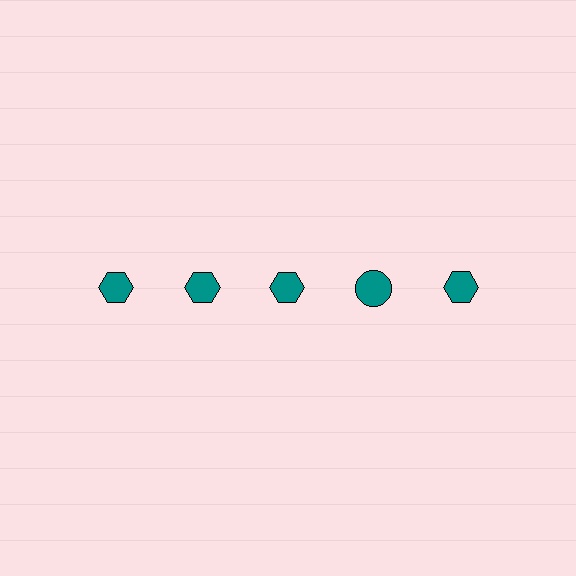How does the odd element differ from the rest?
It has a different shape: circle instead of hexagon.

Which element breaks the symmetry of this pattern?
The teal circle in the top row, second from right column breaks the symmetry. All other shapes are teal hexagons.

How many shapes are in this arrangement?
There are 5 shapes arranged in a grid pattern.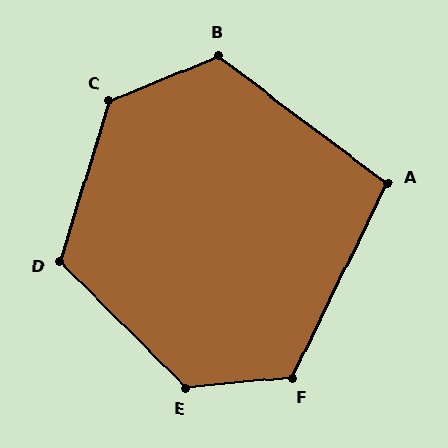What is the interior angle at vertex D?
Approximately 118 degrees (obtuse).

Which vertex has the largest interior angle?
E, at approximately 129 degrees.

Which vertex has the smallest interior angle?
A, at approximately 101 degrees.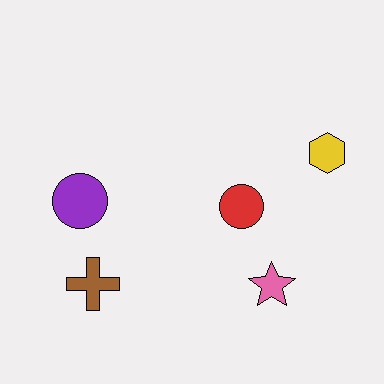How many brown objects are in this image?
There is 1 brown object.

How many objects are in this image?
There are 5 objects.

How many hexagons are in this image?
There is 1 hexagon.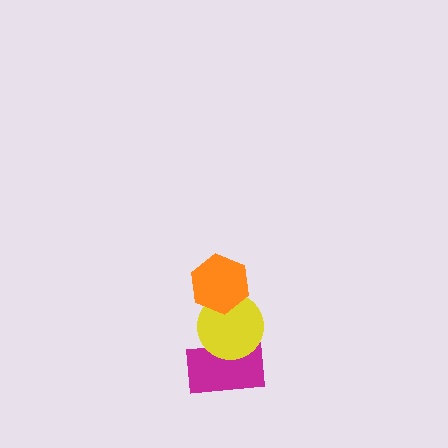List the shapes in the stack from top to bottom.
From top to bottom: the orange hexagon, the yellow circle, the magenta rectangle.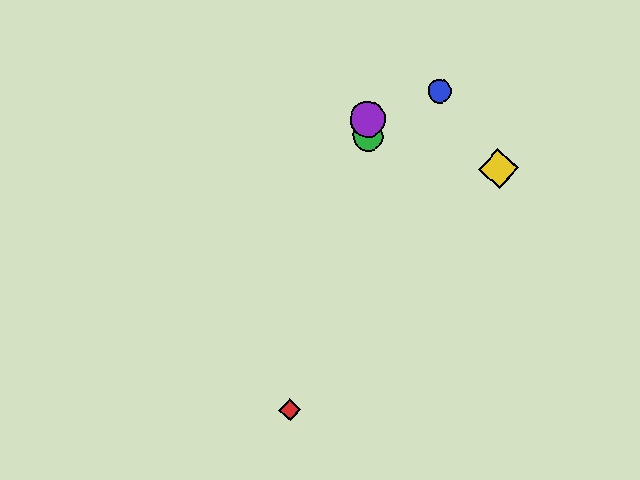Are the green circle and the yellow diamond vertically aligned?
No, the green circle is at x≈368 and the yellow diamond is at x≈499.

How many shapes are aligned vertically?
2 shapes (the green circle, the purple circle) are aligned vertically.